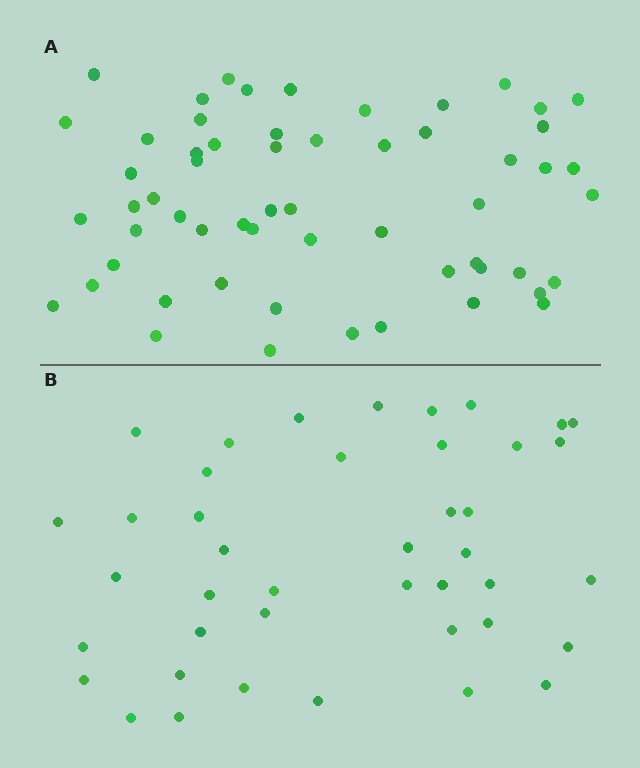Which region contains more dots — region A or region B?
Region A (the top region) has more dots.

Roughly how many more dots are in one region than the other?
Region A has approximately 15 more dots than region B.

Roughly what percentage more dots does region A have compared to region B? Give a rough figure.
About 40% more.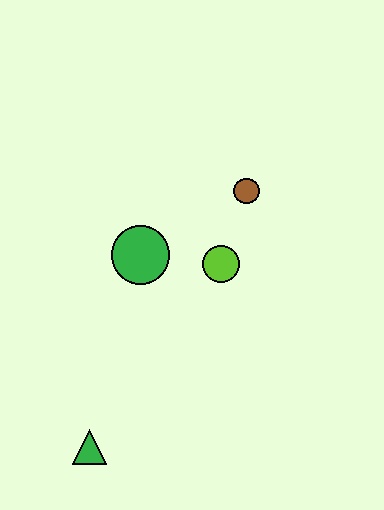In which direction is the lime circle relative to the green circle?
The lime circle is to the right of the green circle.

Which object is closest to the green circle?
The lime circle is closest to the green circle.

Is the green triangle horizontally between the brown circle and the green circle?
No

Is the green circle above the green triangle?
Yes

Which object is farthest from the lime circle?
The green triangle is farthest from the lime circle.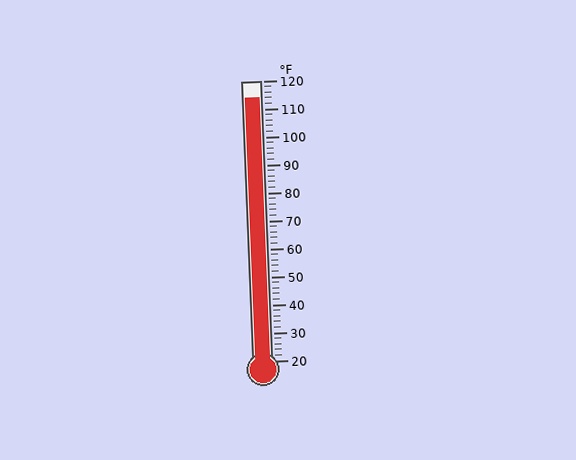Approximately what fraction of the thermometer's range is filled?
The thermometer is filled to approximately 95% of its range.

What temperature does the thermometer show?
The thermometer shows approximately 114°F.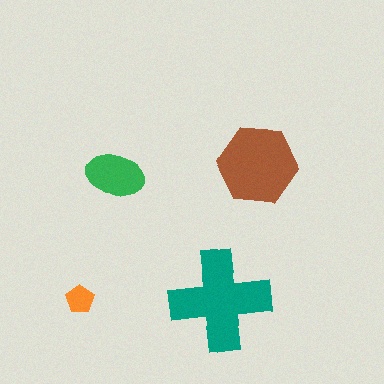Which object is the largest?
The teal cross.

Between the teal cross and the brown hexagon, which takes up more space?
The teal cross.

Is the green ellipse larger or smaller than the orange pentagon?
Larger.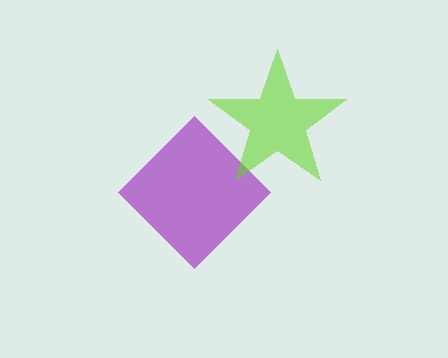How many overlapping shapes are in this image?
There are 2 overlapping shapes in the image.